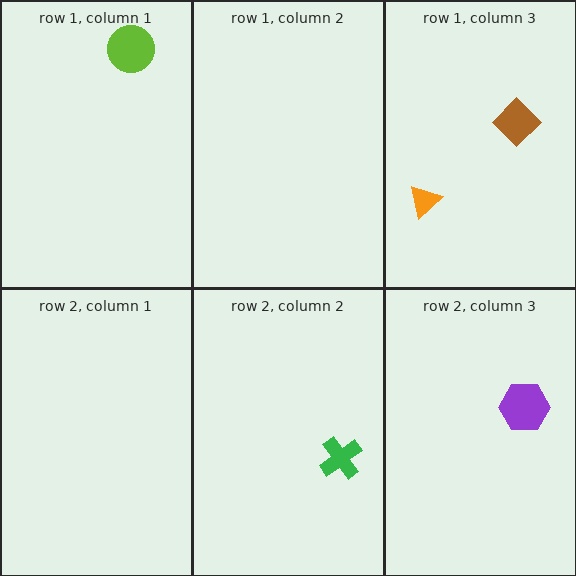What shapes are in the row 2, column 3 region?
The purple hexagon.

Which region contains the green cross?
The row 2, column 2 region.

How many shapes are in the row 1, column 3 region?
2.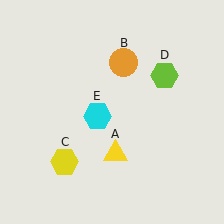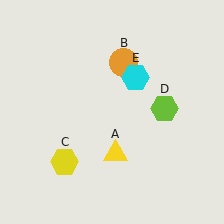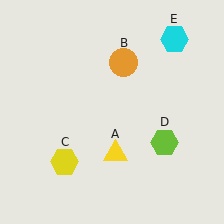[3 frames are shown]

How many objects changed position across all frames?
2 objects changed position: lime hexagon (object D), cyan hexagon (object E).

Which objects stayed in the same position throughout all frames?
Yellow triangle (object A) and orange circle (object B) and yellow hexagon (object C) remained stationary.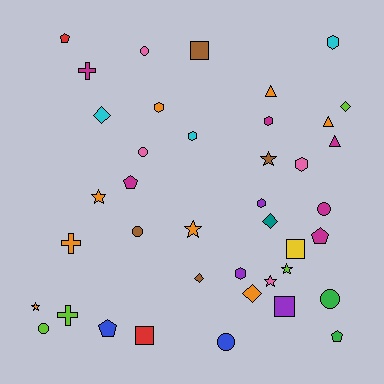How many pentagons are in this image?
There are 5 pentagons.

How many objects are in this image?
There are 40 objects.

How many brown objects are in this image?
There are 4 brown objects.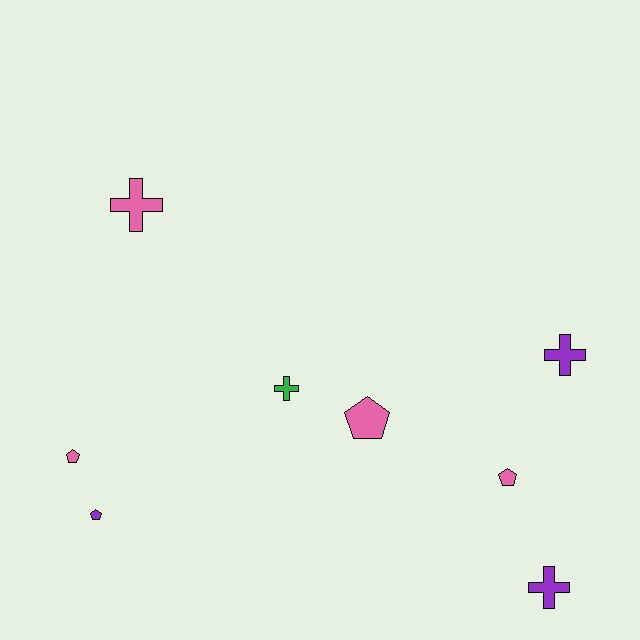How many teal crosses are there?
There are no teal crosses.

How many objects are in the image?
There are 8 objects.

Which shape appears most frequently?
Cross, with 4 objects.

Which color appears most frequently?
Pink, with 4 objects.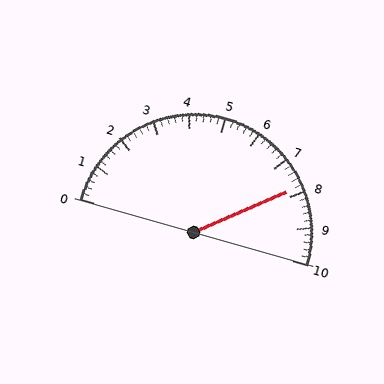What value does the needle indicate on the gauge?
The needle indicates approximately 7.8.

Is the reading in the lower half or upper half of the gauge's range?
The reading is in the upper half of the range (0 to 10).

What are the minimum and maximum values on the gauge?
The gauge ranges from 0 to 10.